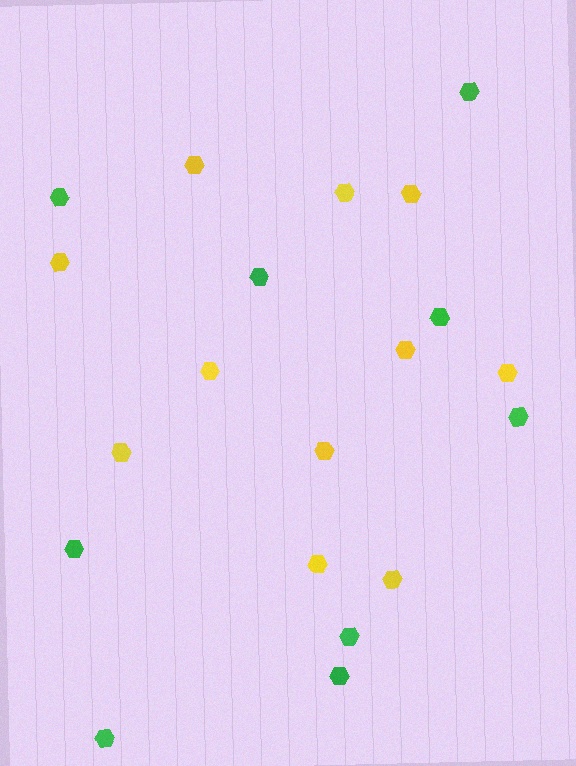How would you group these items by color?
There are 2 groups: one group of yellow hexagons (11) and one group of green hexagons (9).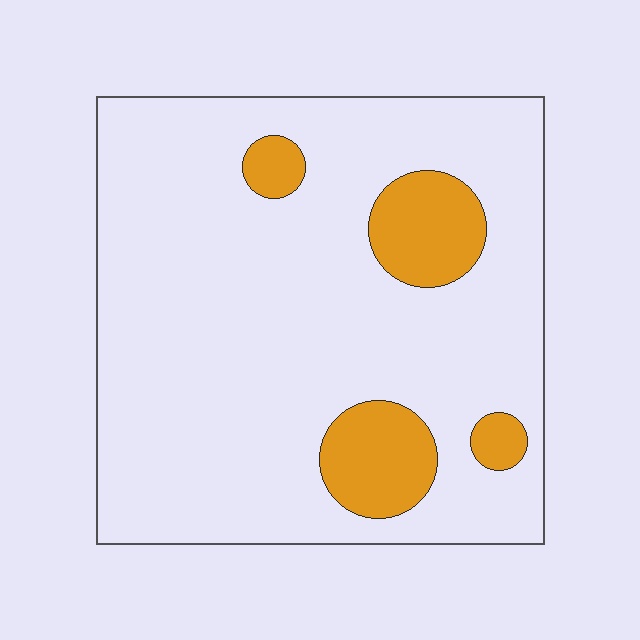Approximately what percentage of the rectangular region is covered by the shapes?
Approximately 15%.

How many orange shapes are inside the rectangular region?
4.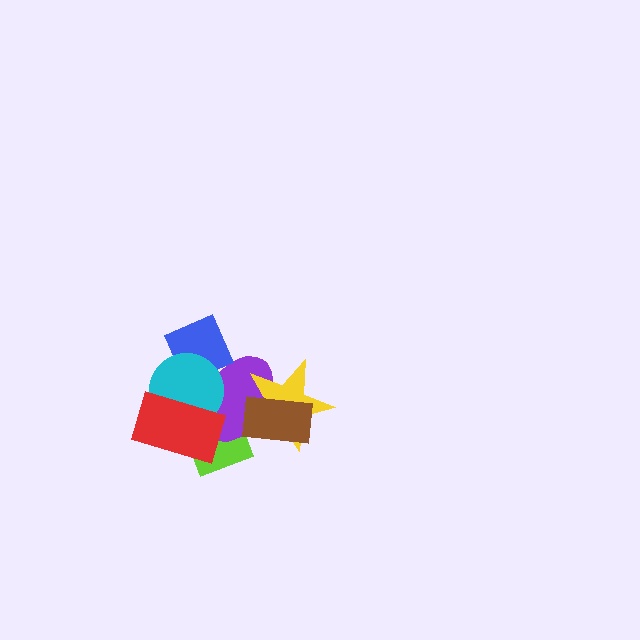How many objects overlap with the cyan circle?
4 objects overlap with the cyan circle.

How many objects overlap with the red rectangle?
3 objects overlap with the red rectangle.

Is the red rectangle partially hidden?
No, no other shape covers it.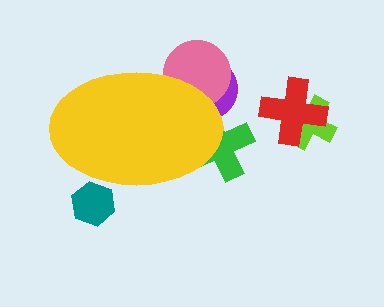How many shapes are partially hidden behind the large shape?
4 shapes are partially hidden.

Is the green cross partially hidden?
Yes, the green cross is partially hidden behind the yellow ellipse.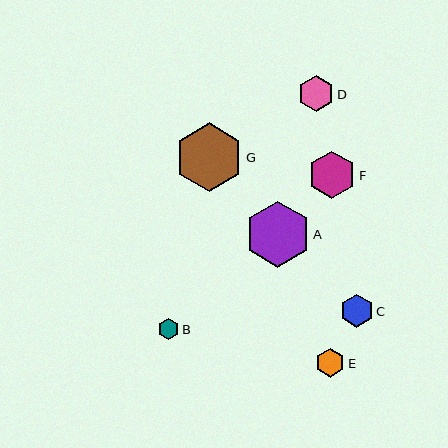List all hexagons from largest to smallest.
From largest to smallest: G, A, F, D, C, E, B.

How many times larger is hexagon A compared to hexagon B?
Hexagon A is approximately 3.1 times the size of hexagon B.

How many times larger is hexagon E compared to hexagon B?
Hexagon E is approximately 1.4 times the size of hexagon B.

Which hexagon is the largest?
Hexagon G is the largest with a size of approximately 68 pixels.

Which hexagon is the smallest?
Hexagon B is the smallest with a size of approximately 21 pixels.